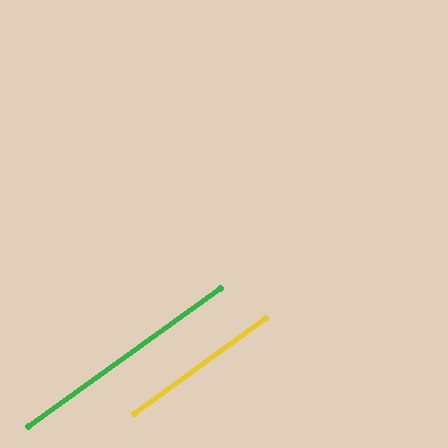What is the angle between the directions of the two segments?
Approximately 1 degree.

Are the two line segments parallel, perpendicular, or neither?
Parallel — their directions differ by only 0.5°.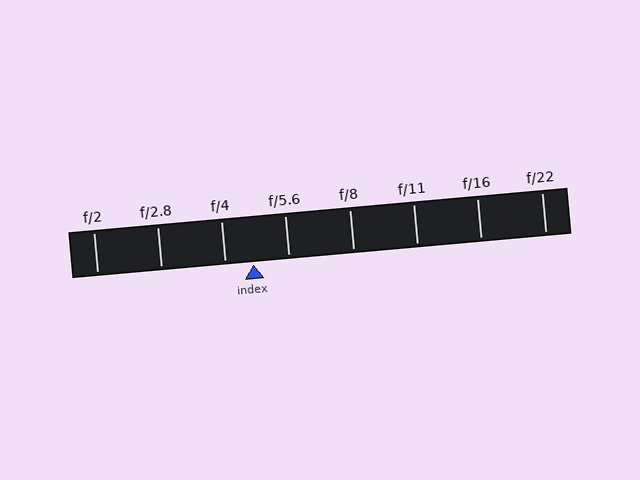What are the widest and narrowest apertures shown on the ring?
The widest aperture shown is f/2 and the narrowest is f/22.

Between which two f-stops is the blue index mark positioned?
The index mark is between f/4 and f/5.6.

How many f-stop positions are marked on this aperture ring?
There are 8 f-stop positions marked.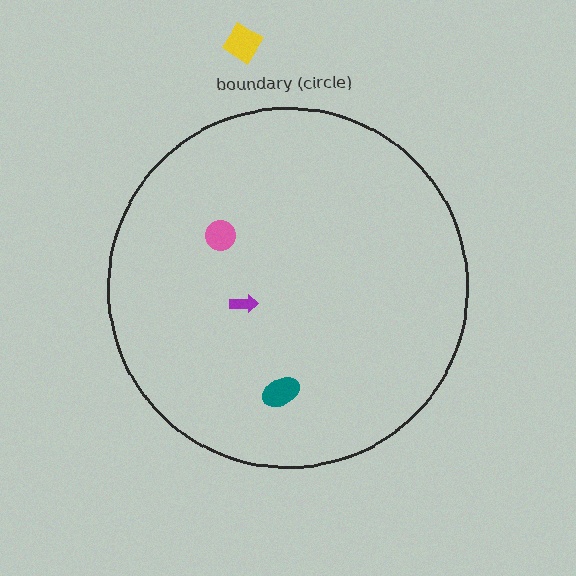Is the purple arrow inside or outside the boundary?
Inside.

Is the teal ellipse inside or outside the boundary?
Inside.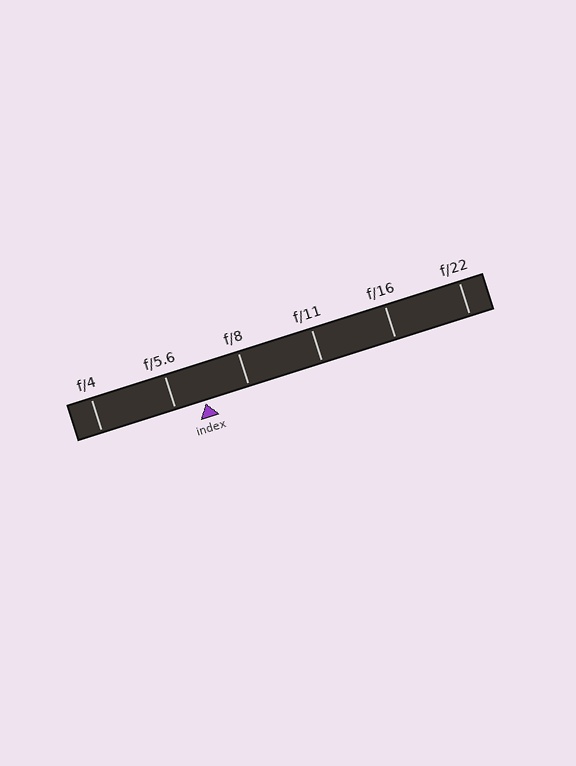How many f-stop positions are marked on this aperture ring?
There are 6 f-stop positions marked.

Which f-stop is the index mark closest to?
The index mark is closest to f/5.6.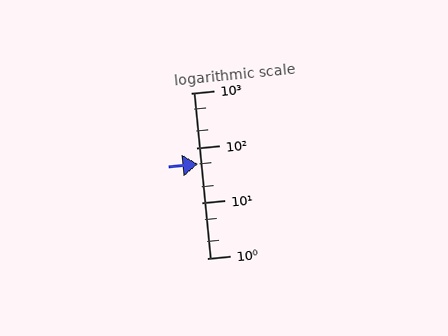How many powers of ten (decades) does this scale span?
The scale spans 3 decades, from 1 to 1000.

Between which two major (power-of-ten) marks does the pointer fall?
The pointer is between 10 and 100.